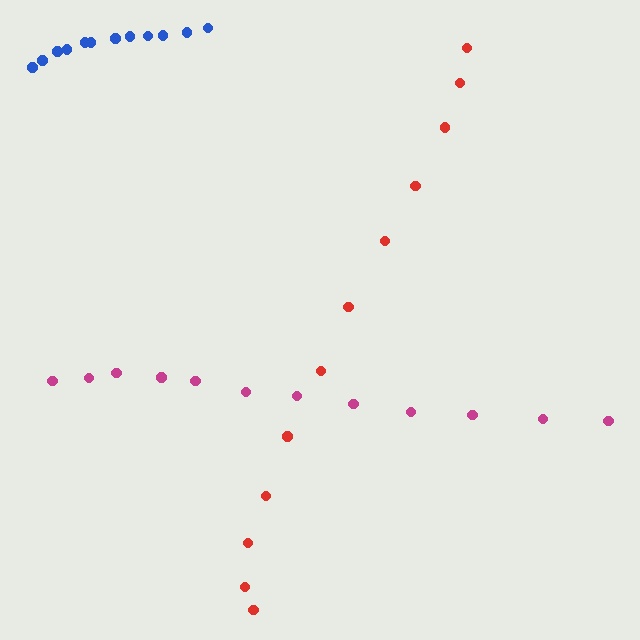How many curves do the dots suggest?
There are 3 distinct paths.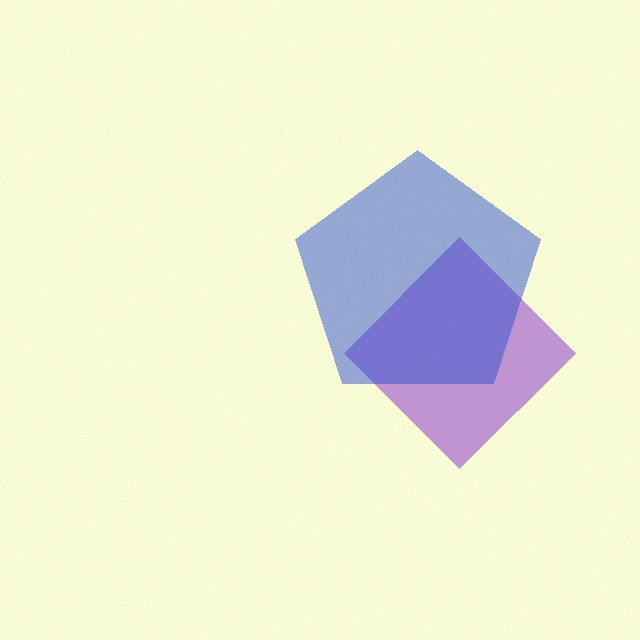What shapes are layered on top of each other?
The layered shapes are: a purple diamond, a blue pentagon.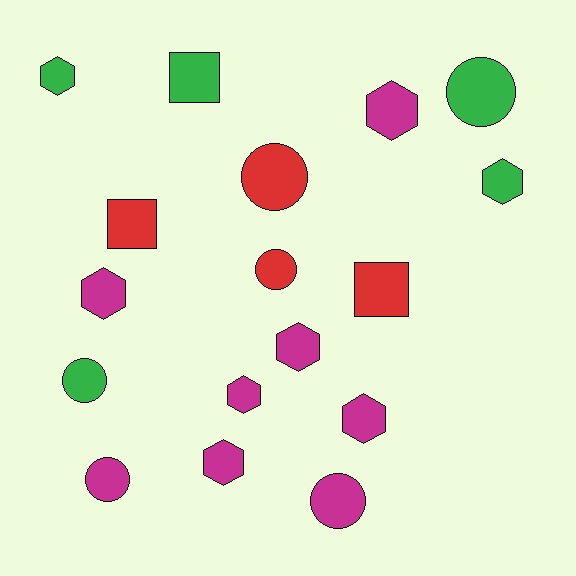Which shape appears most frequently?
Hexagon, with 8 objects.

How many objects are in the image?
There are 17 objects.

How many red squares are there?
There are 2 red squares.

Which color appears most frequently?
Magenta, with 8 objects.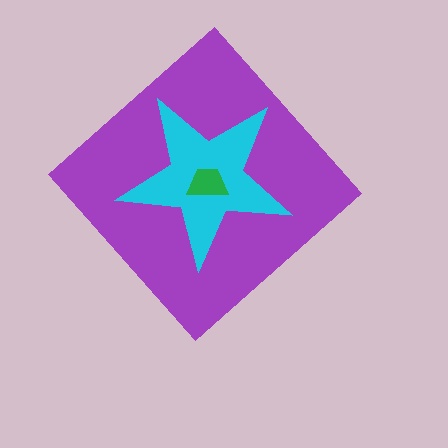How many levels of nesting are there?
3.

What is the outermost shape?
The purple diamond.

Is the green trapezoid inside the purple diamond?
Yes.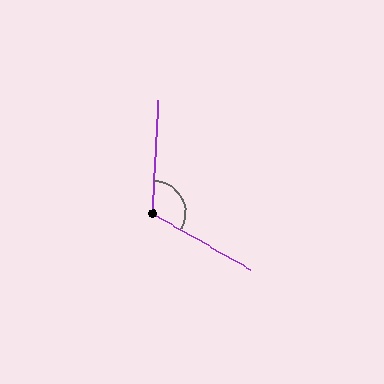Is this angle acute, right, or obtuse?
It is obtuse.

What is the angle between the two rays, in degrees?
Approximately 116 degrees.